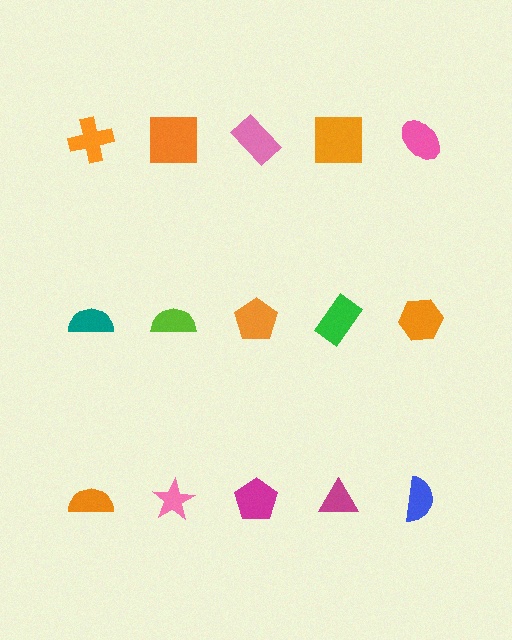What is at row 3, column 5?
A blue semicircle.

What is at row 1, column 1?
An orange cross.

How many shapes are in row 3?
5 shapes.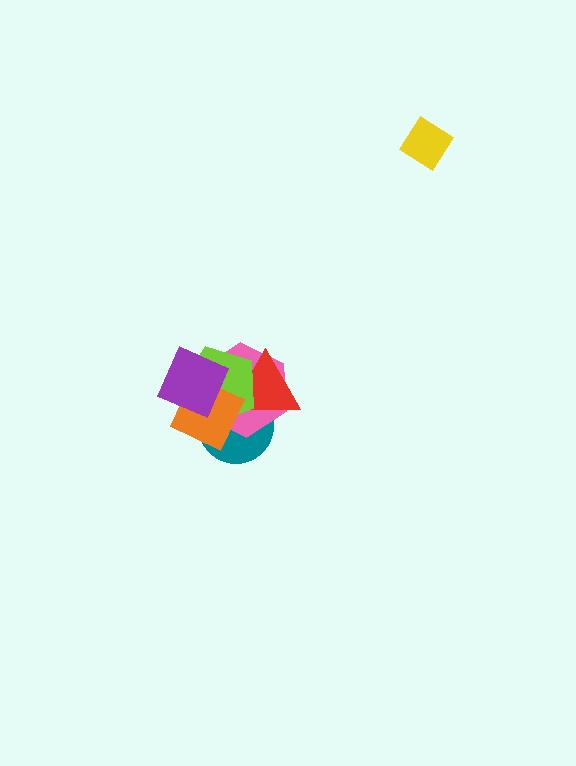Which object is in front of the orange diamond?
The purple diamond is in front of the orange diamond.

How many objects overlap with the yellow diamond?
0 objects overlap with the yellow diamond.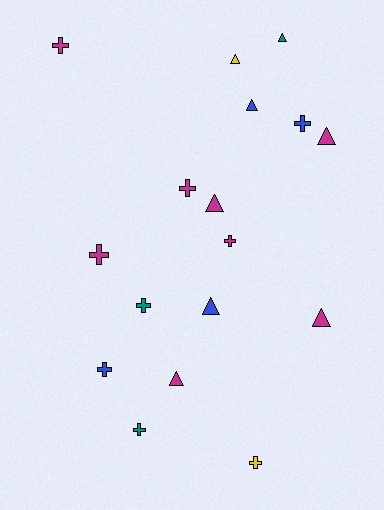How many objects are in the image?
There are 17 objects.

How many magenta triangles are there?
There are 4 magenta triangles.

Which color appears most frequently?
Magenta, with 8 objects.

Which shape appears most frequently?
Cross, with 9 objects.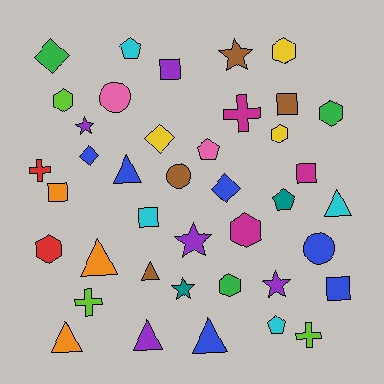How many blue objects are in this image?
There are 6 blue objects.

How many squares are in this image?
There are 6 squares.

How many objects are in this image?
There are 40 objects.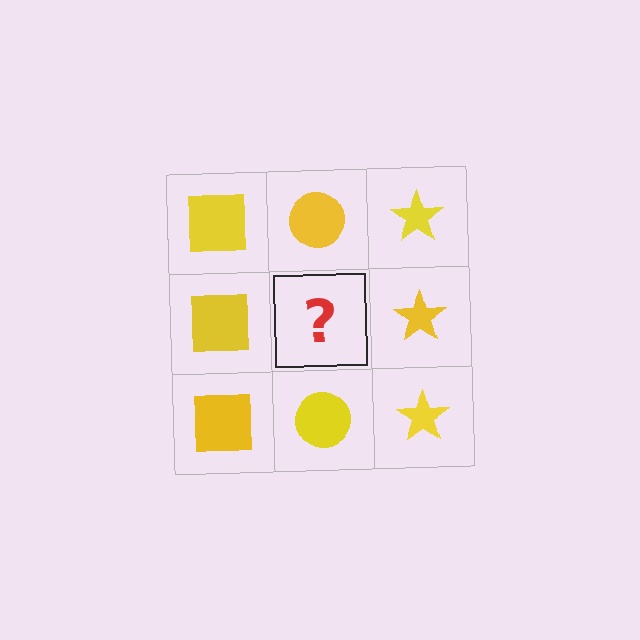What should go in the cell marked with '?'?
The missing cell should contain a yellow circle.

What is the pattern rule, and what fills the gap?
The rule is that each column has a consistent shape. The gap should be filled with a yellow circle.